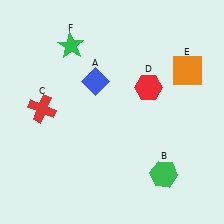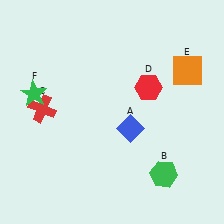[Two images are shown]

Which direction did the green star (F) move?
The green star (F) moved down.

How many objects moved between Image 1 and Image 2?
2 objects moved between the two images.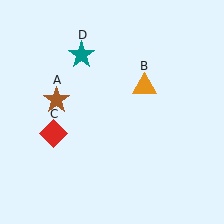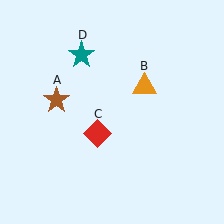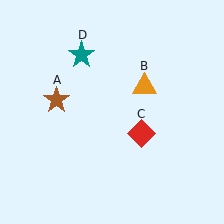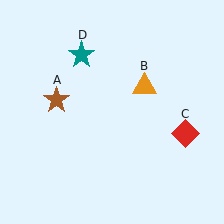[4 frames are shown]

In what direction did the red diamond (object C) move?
The red diamond (object C) moved right.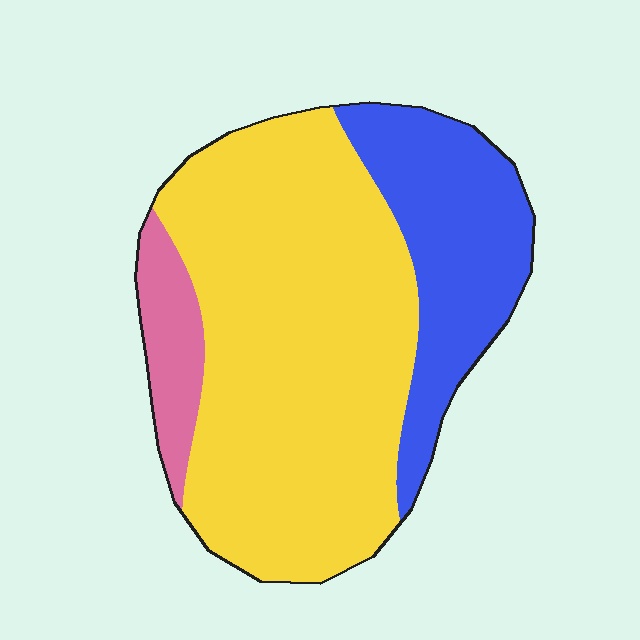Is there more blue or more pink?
Blue.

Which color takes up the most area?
Yellow, at roughly 65%.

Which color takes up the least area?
Pink, at roughly 10%.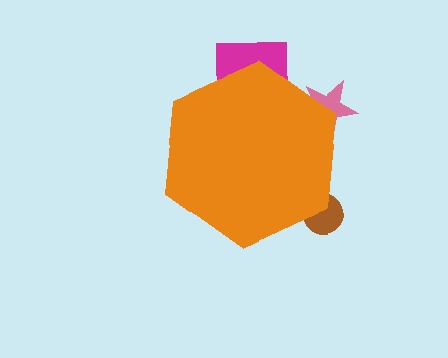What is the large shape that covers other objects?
An orange hexagon.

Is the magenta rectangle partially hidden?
Yes, the magenta rectangle is partially hidden behind the orange hexagon.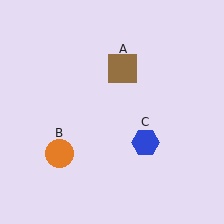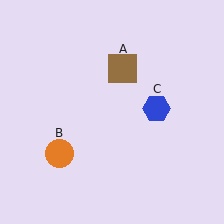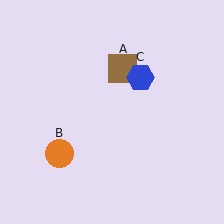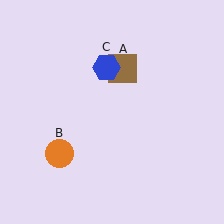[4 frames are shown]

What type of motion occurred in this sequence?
The blue hexagon (object C) rotated counterclockwise around the center of the scene.